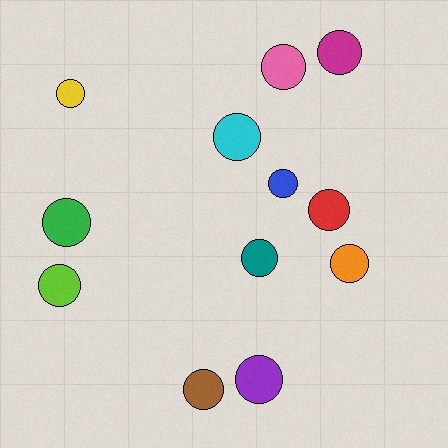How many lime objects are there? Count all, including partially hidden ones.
There is 1 lime object.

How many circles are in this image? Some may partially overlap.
There are 12 circles.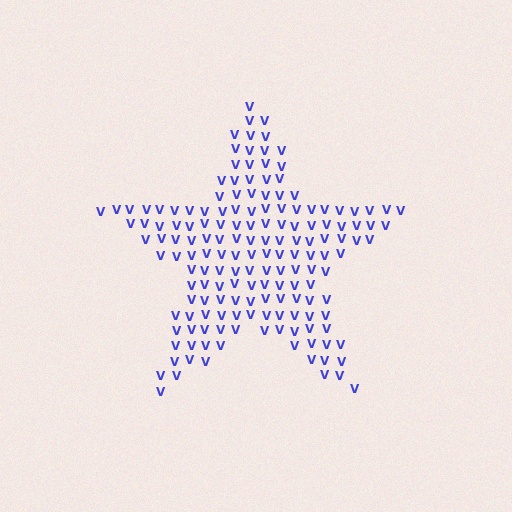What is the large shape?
The large shape is a star.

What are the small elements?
The small elements are letter V's.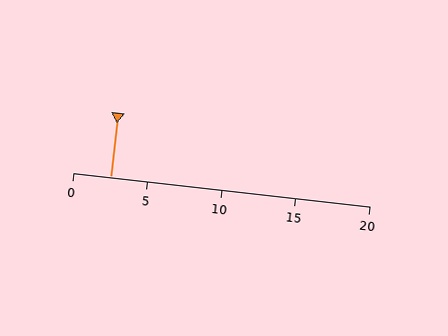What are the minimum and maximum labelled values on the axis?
The axis runs from 0 to 20.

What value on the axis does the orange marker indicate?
The marker indicates approximately 2.5.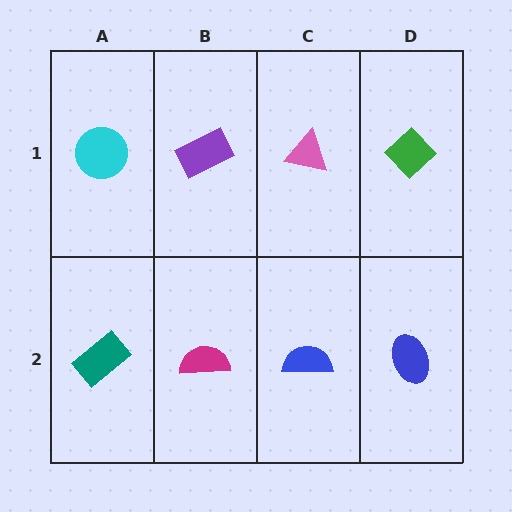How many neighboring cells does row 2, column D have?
2.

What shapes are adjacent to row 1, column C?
A blue semicircle (row 2, column C), a purple rectangle (row 1, column B), a green diamond (row 1, column D).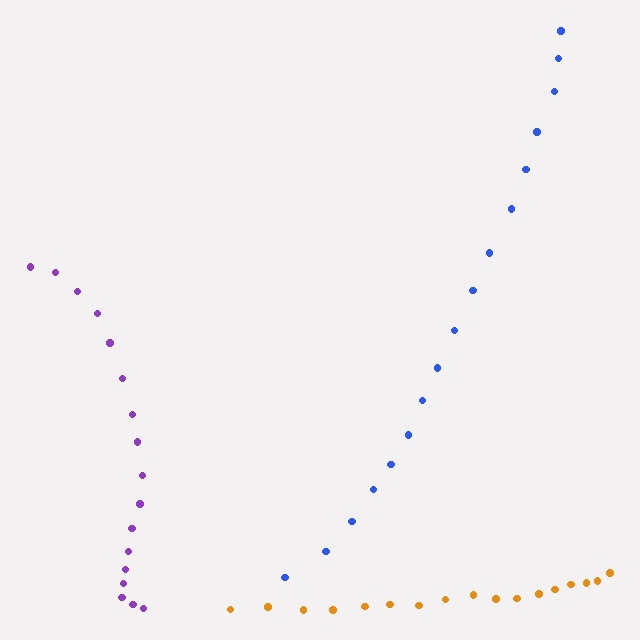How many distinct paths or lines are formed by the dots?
There are 3 distinct paths.